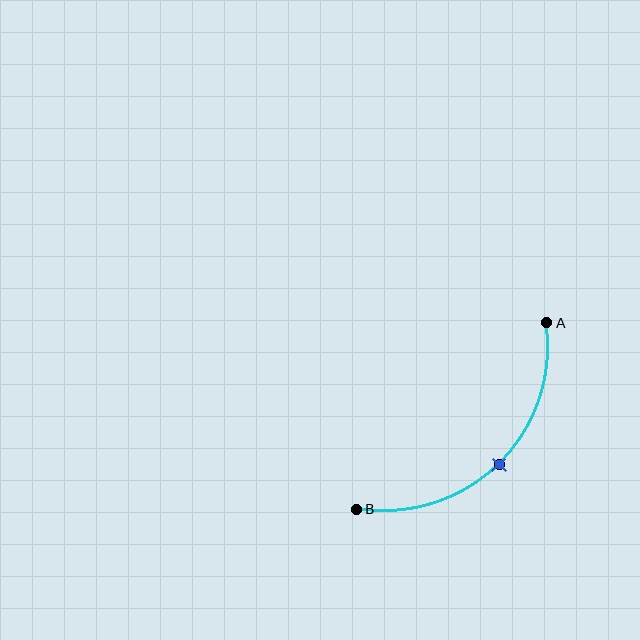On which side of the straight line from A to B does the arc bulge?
The arc bulges below and to the right of the straight line connecting A and B.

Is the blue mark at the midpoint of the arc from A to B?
Yes. The blue mark lies on the arc at equal arc-length from both A and B — it is the arc midpoint.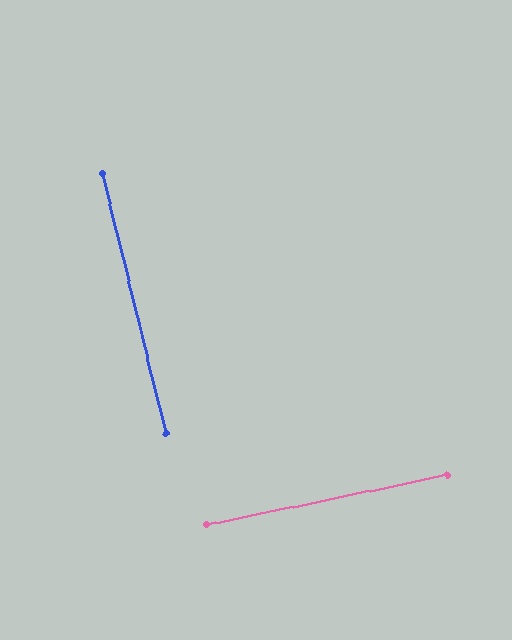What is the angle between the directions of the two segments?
Approximately 88 degrees.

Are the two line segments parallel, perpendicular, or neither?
Perpendicular — they meet at approximately 88°.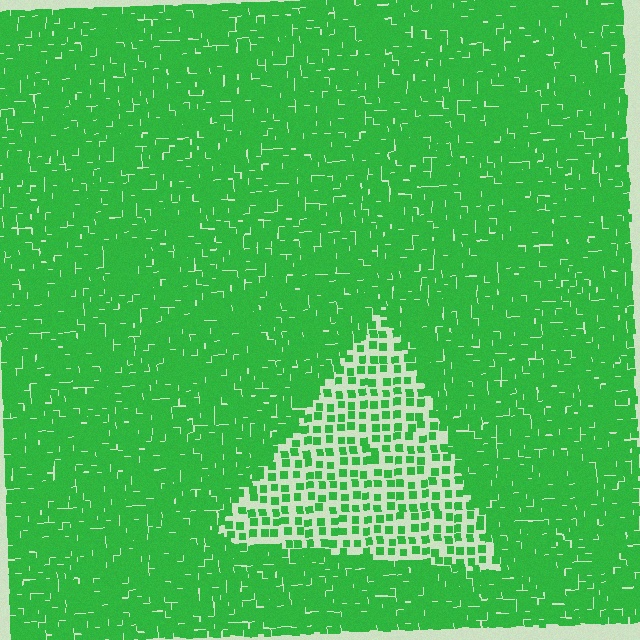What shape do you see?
I see a triangle.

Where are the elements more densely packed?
The elements are more densely packed outside the triangle boundary.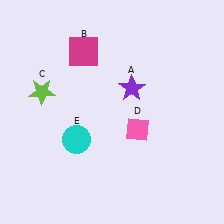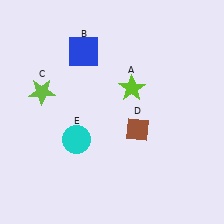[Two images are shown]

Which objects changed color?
A changed from purple to lime. B changed from magenta to blue. D changed from pink to brown.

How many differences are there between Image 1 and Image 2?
There are 3 differences between the two images.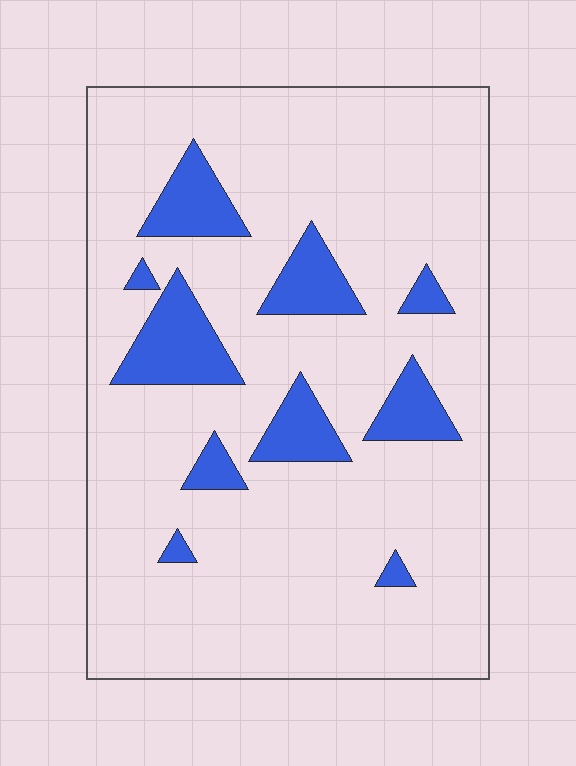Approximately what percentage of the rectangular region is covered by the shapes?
Approximately 15%.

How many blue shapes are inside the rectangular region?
10.